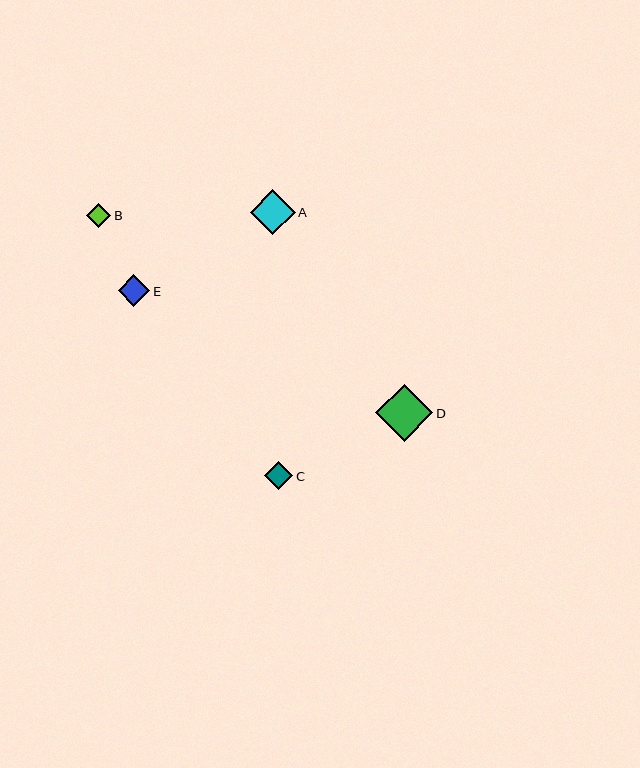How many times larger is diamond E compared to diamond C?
Diamond E is approximately 1.1 times the size of diamond C.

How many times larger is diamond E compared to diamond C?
Diamond E is approximately 1.1 times the size of diamond C.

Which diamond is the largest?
Diamond D is the largest with a size of approximately 57 pixels.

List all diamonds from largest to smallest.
From largest to smallest: D, A, E, C, B.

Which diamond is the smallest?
Diamond B is the smallest with a size of approximately 25 pixels.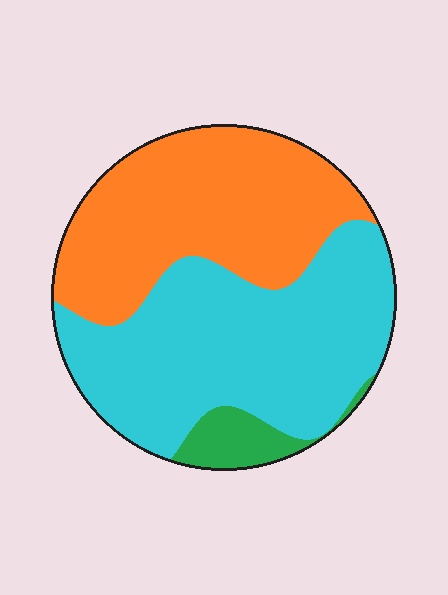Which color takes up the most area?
Cyan, at roughly 50%.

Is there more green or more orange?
Orange.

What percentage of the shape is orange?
Orange covers roughly 40% of the shape.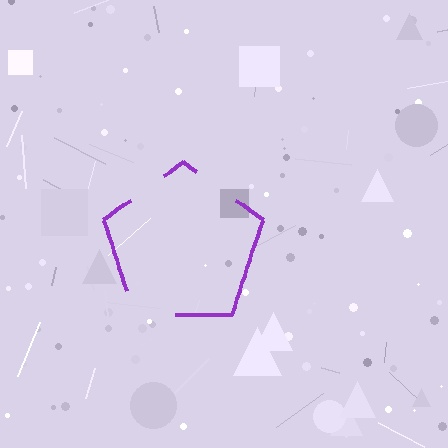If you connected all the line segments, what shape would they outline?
They would outline a pentagon.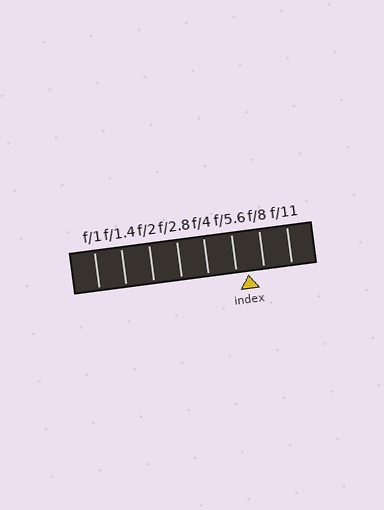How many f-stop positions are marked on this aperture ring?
There are 8 f-stop positions marked.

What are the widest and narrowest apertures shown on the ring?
The widest aperture shown is f/1 and the narrowest is f/11.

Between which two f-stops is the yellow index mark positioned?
The index mark is between f/5.6 and f/8.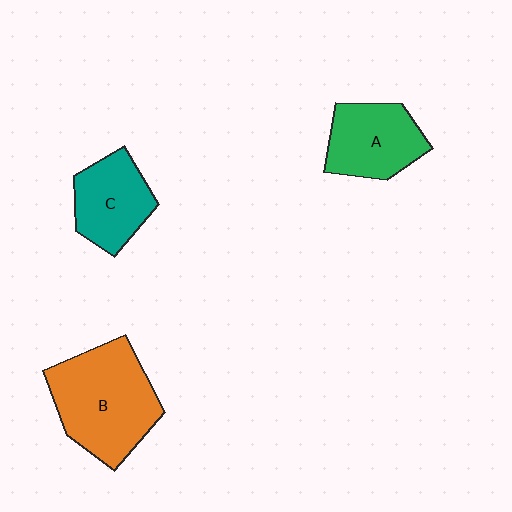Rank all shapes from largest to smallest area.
From largest to smallest: B (orange), A (green), C (teal).